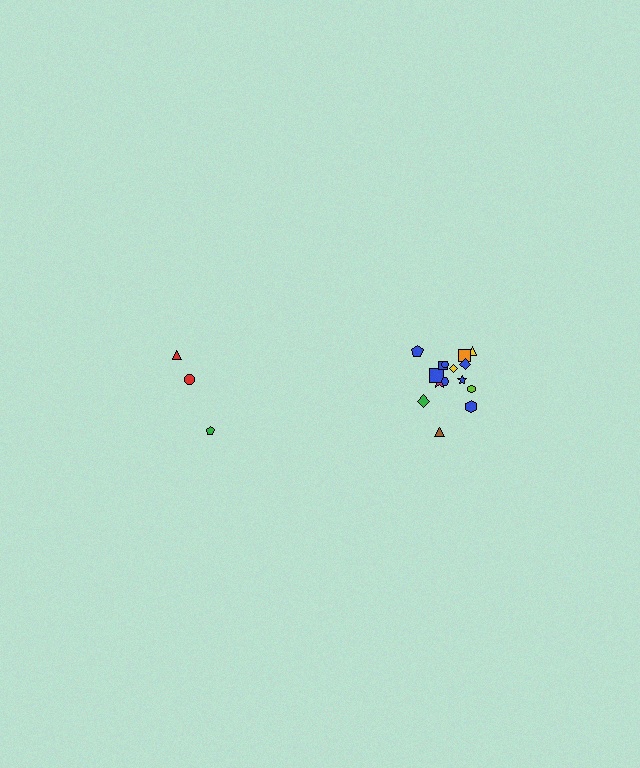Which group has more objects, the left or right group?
The right group.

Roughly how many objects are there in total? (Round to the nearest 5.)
Roughly 20 objects in total.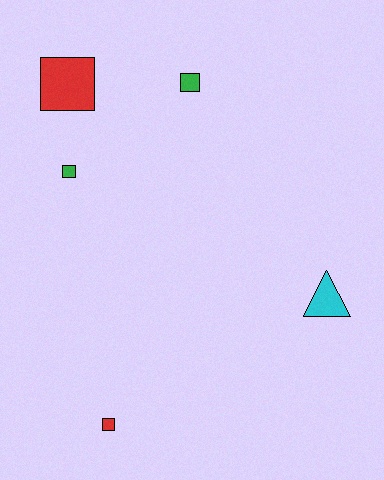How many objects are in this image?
There are 5 objects.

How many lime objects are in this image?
There are no lime objects.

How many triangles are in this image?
There is 1 triangle.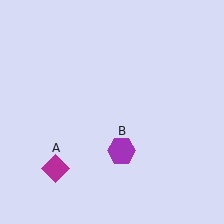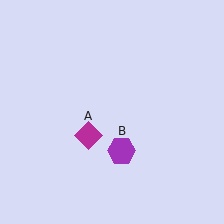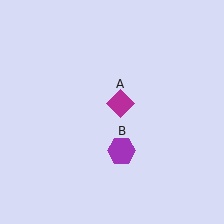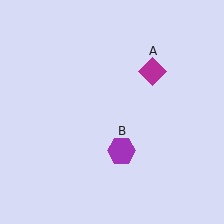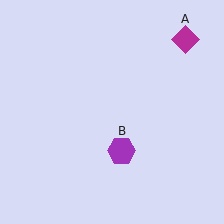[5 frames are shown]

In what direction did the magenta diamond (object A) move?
The magenta diamond (object A) moved up and to the right.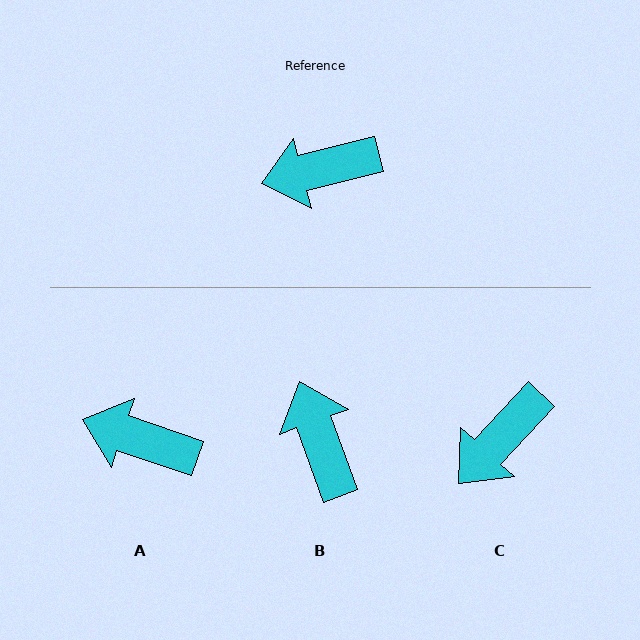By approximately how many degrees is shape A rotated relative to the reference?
Approximately 33 degrees clockwise.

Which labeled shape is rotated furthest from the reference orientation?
B, about 84 degrees away.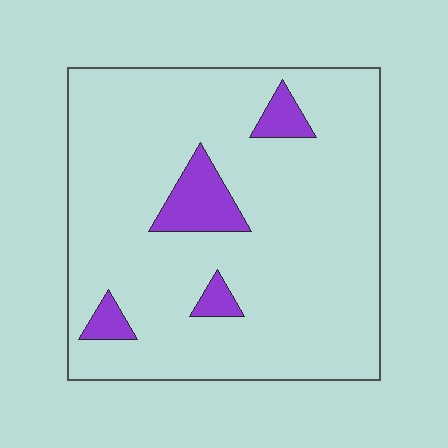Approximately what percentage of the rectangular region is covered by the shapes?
Approximately 10%.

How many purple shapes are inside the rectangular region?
4.